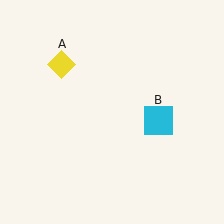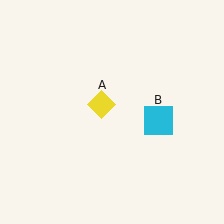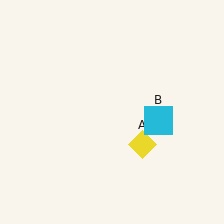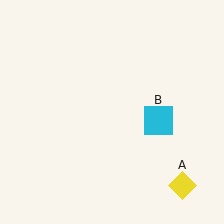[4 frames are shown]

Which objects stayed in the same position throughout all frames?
Cyan square (object B) remained stationary.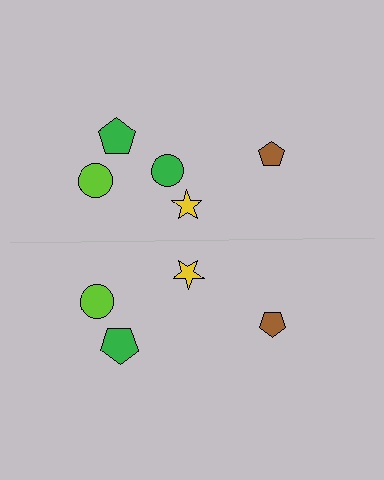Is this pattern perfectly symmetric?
No, the pattern is not perfectly symmetric. A green circle is missing from the bottom side.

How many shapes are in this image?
There are 9 shapes in this image.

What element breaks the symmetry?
A green circle is missing from the bottom side.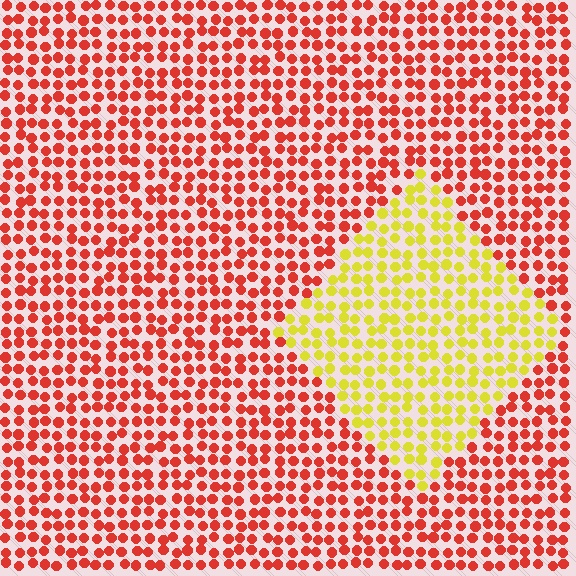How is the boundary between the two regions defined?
The boundary is defined purely by a slight shift in hue (about 60 degrees). Spacing, size, and orientation are identical on both sides.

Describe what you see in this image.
The image is filled with small red elements in a uniform arrangement. A diamond-shaped region is visible where the elements are tinted to a slightly different hue, forming a subtle color boundary.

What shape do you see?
I see a diamond.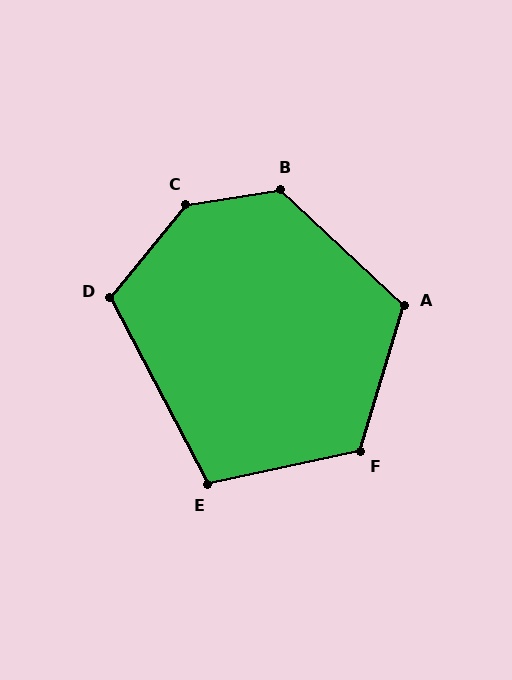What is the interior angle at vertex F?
Approximately 119 degrees (obtuse).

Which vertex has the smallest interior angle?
E, at approximately 105 degrees.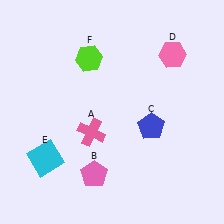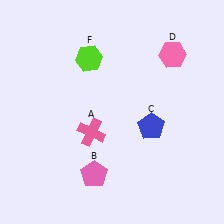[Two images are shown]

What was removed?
The cyan square (E) was removed in Image 2.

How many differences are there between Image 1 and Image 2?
There is 1 difference between the two images.